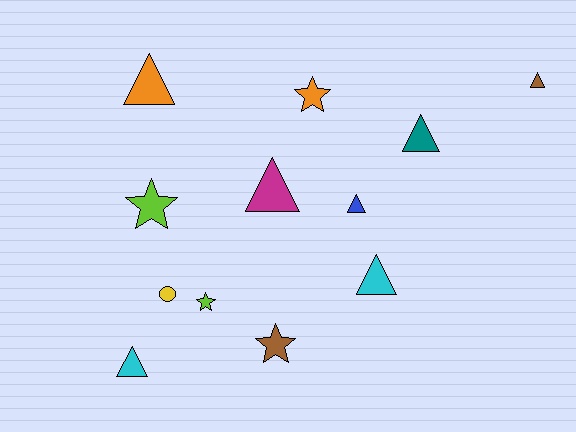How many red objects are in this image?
There are no red objects.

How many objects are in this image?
There are 12 objects.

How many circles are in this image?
There is 1 circle.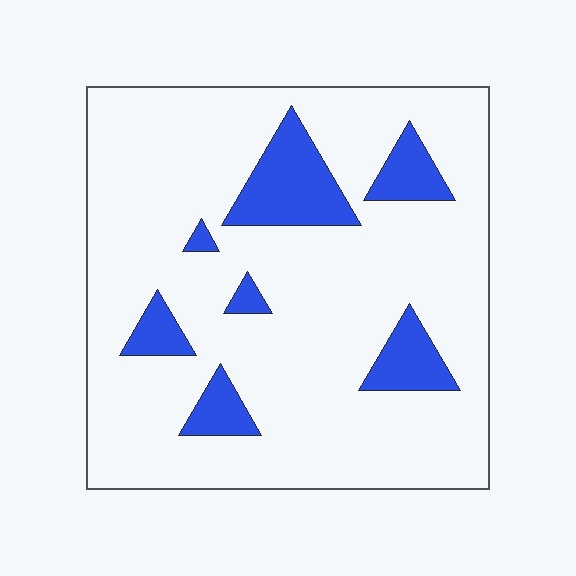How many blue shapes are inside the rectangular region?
7.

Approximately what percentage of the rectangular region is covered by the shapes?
Approximately 15%.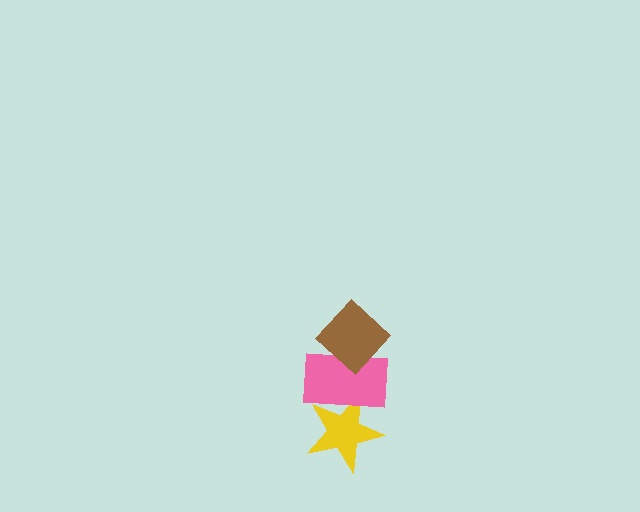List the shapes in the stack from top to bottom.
From top to bottom: the brown diamond, the pink rectangle, the yellow star.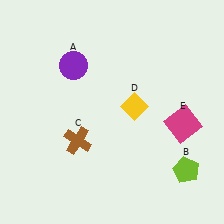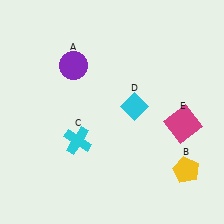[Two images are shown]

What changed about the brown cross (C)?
In Image 1, C is brown. In Image 2, it changed to cyan.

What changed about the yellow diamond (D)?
In Image 1, D is yellow. In Image 2, it changed to cyan.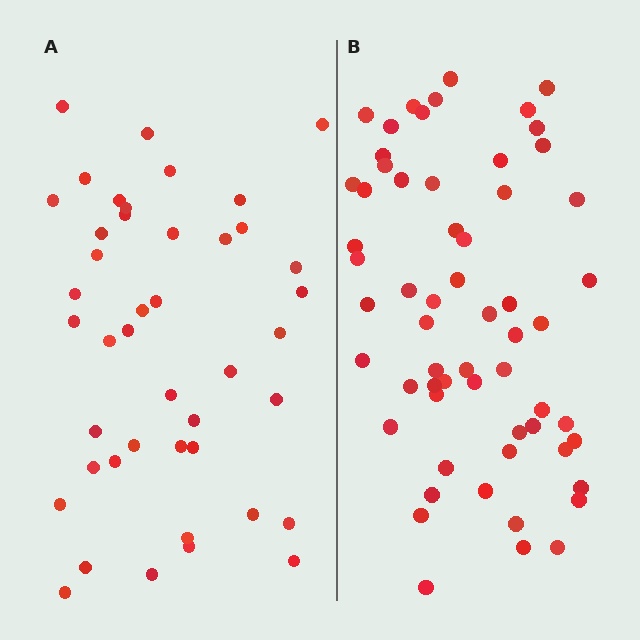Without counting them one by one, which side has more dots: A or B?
Region B (the right region) has more dots.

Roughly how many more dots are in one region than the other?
Region B has approximately 15 more dots than region A.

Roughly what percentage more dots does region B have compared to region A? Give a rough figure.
About 40% more.